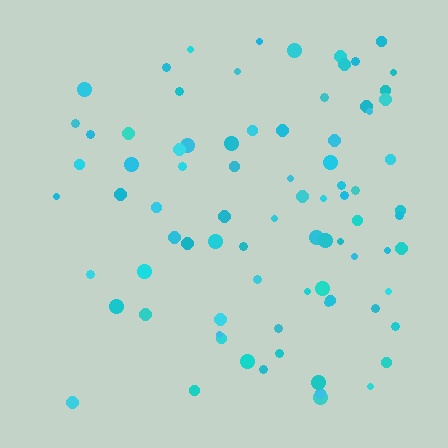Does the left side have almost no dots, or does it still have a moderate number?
Still a moderate number, just noticeably fewer than the right.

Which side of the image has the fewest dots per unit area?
The left.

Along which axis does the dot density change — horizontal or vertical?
Horizontal.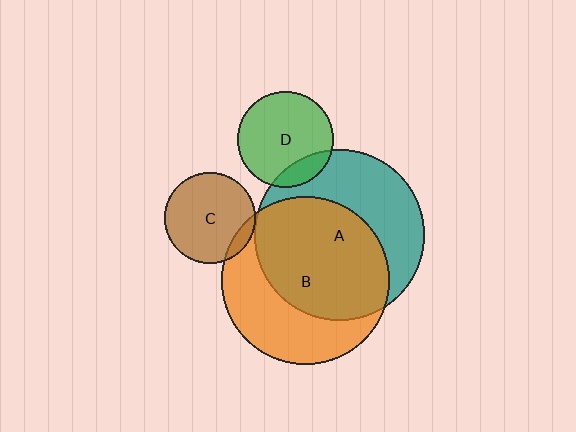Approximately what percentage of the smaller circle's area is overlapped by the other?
Approximately 10%.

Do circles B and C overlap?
Yes.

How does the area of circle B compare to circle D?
Approximately 3.0 times.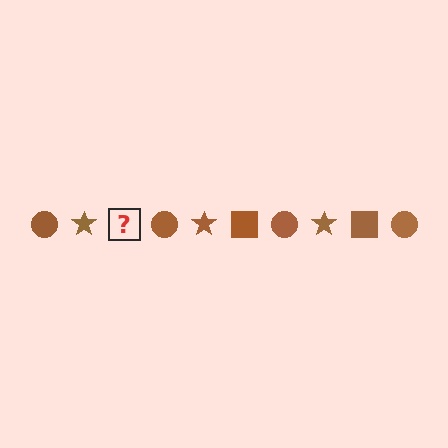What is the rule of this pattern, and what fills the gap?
The rule is that the pattern cycles through circle, star, square shapes in brown. The gap should be filled with a brown square.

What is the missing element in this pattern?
The missing element is a brown square.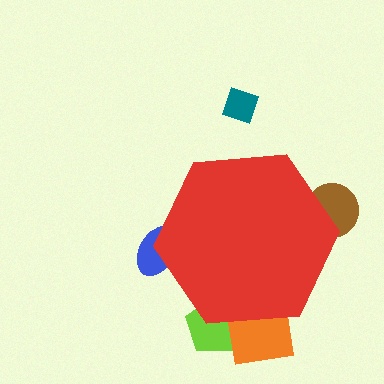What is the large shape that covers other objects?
A red hexagon.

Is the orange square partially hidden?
Yes, the orange square is partially hidden behind the red hexagon.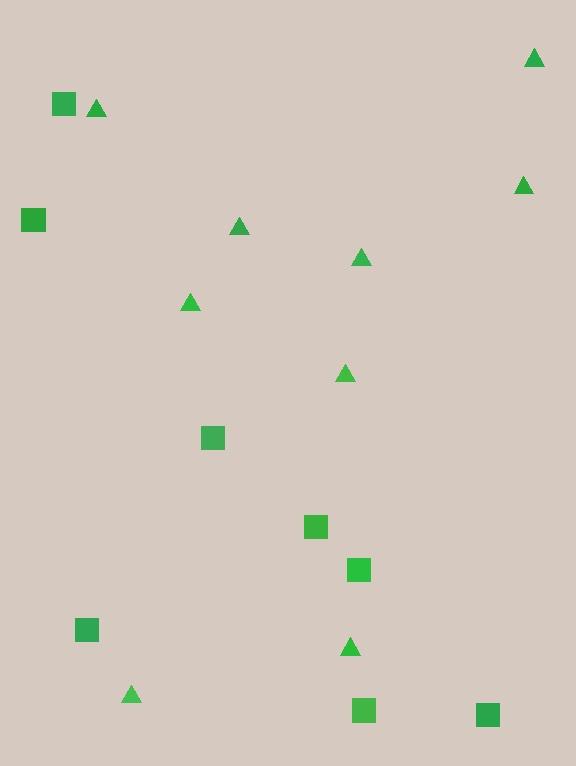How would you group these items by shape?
There are 2 groups: one group of triangles (9) and one group of squares (8).